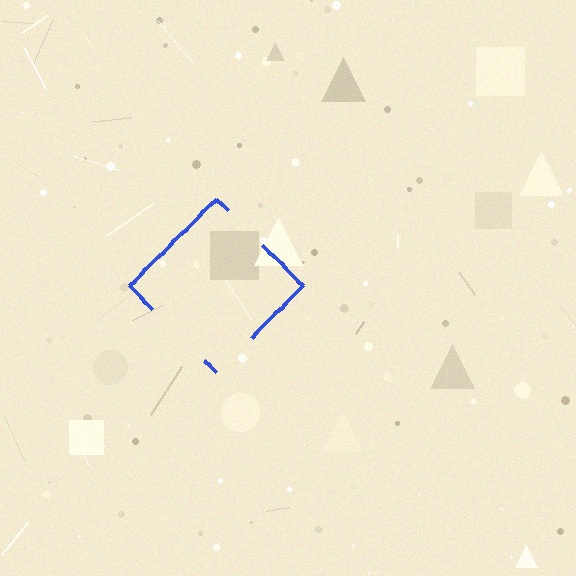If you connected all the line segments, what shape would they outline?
They would outline a diamond.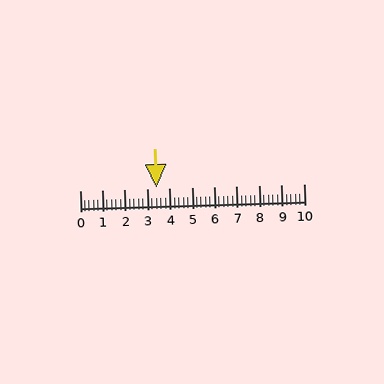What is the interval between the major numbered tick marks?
The major tick marks are spaced 1 units apart.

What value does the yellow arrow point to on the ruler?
The yellow arrow points to approximately 3.4.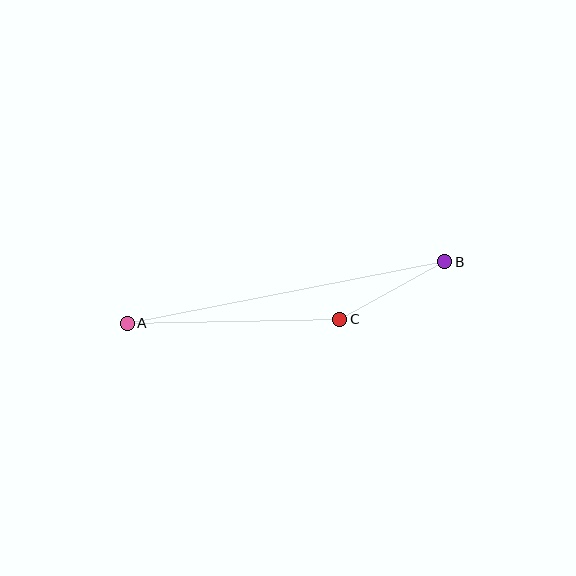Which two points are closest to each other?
Points B and C are closest to each other.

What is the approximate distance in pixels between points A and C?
The distance between A and C is approximately 212 pixels.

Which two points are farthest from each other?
Points A and B are farthest from each other.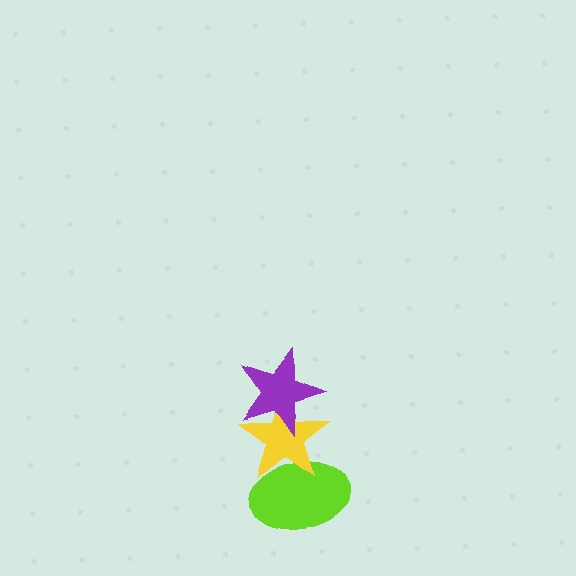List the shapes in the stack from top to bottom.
From top to bottom: the purple star, the yellow star, the lime ellipse.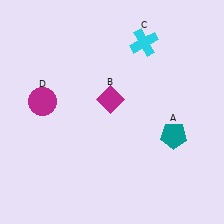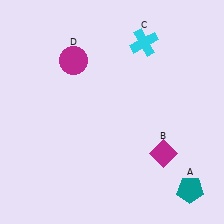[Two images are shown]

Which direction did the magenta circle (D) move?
The magenta circle (D) moved up.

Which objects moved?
The objects that moved are: the teal pentagon (A), the magenta diamond (B), the magenta circle (D).